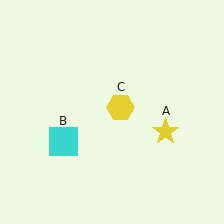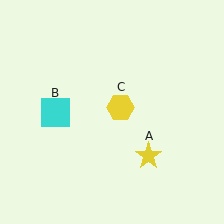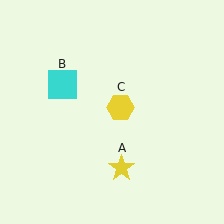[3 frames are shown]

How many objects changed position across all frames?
2 objects changed position: yellow star (object A), cyan square (object B).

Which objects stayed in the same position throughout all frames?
Yellow hexagon (object C) remained stationary.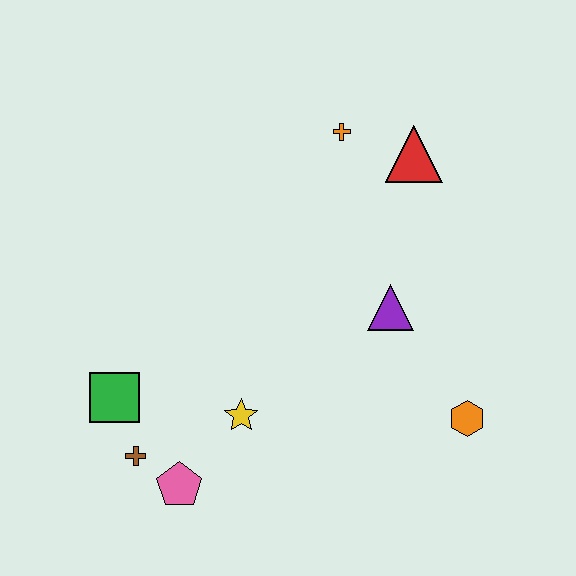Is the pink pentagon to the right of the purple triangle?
No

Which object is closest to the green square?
The brown cross is closest to the green square.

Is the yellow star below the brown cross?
No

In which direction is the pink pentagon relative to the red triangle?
The pink pentagon is below the red triangle.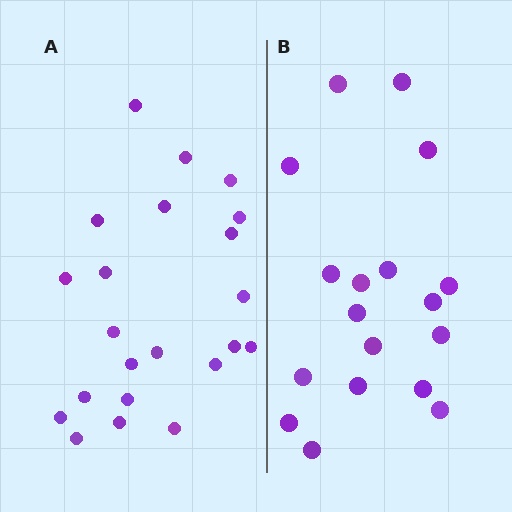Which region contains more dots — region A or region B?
Region A (the left region) has more dots.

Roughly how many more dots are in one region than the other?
Region A has about 4 more dots than region B.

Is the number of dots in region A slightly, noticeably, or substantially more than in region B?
Region A has only slightly more — the two regions are fairly close. The ratio is roughly 1.2 to 1.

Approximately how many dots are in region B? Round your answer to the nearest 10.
About 20 dots. (The exact count is 18, which rounds to 20.)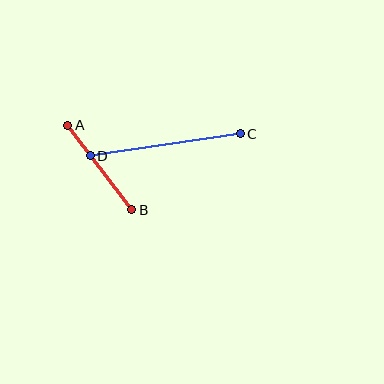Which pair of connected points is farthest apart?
Points C and D are farthest apart.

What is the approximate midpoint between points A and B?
The midpoint is at approximately (100, 168) pixels.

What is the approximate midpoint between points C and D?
The midpoint is at approximately (165, 145) pixels.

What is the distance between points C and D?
The distance is approximately 152 pixels.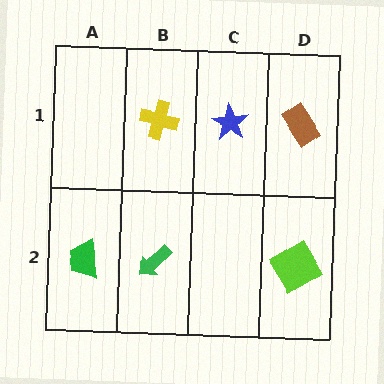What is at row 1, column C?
A blue star.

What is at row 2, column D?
A lime diamond.